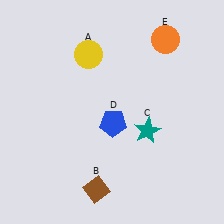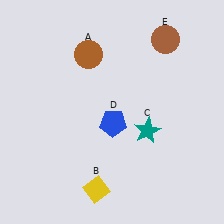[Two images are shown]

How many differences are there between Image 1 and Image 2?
There are 3 differences between the two images.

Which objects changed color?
A changed from yellow to brown. B changed from brown to yellow. E changed from orange to brown.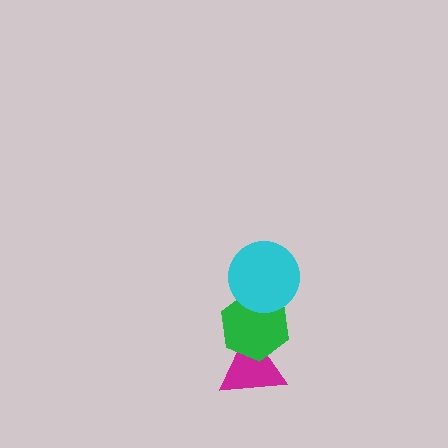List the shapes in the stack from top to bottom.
From top to bottom: the cyan circle, the green hexagon, the magenta triangle.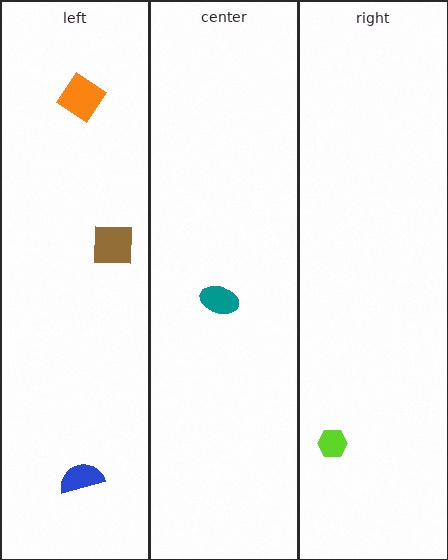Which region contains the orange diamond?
The left region.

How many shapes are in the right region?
1.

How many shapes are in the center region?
1.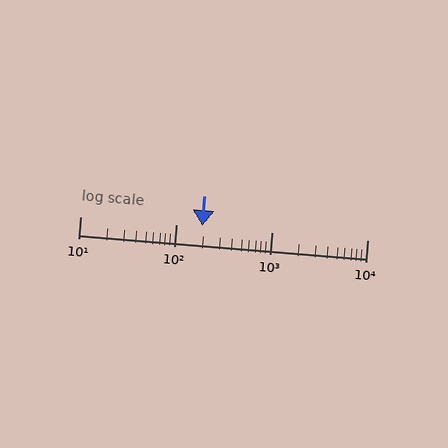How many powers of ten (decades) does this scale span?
The scale spans 3 decades, from 10 to 10000.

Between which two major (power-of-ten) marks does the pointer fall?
The pointer is between 100 and 1000.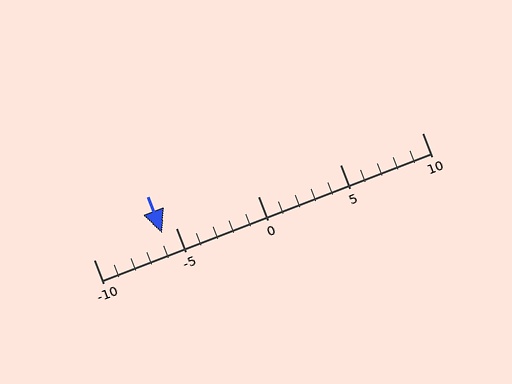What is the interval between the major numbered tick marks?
The major tick marks are spaced 5 units apart.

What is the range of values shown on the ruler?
The ruler shows values from -10 to 10.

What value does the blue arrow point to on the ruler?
The blue arrow points to approximately -6.